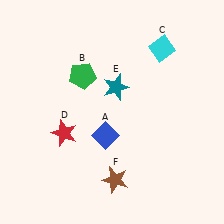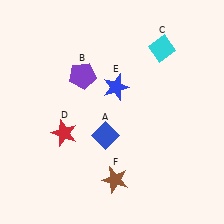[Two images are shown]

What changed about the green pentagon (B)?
In Image 1, B is green. In Image 2, it changed to purple.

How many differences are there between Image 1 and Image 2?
There are 2 differences between the two images.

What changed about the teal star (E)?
In Image 1, E is teal. In Image 2, it changed to blue.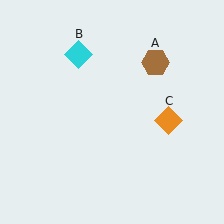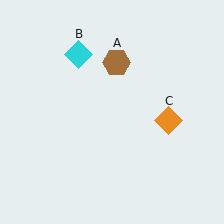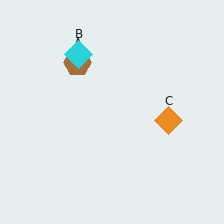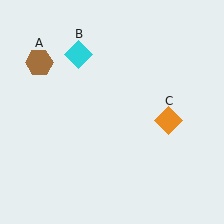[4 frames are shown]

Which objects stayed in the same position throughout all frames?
Cyan diamond (object B) and orange diamond (object C) remained stationary.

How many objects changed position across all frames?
1 object changed position: brown hexagon (object A).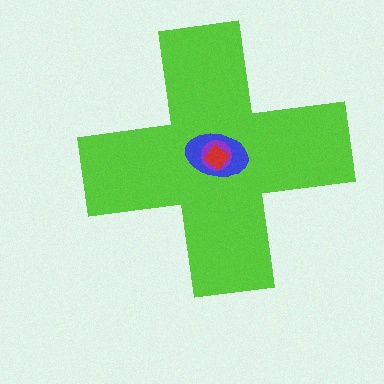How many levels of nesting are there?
4.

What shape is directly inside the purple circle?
The red diamond.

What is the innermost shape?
The red diamond.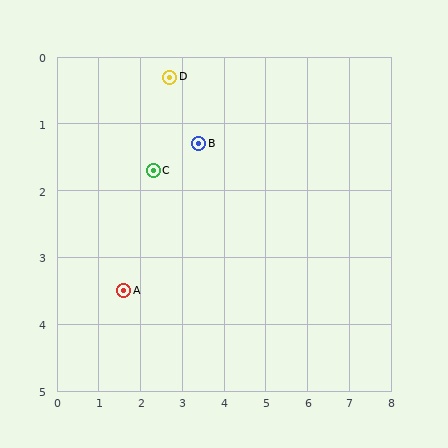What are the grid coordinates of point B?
Point B is at approximately (3.4, 1.3).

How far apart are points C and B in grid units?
Points C and B are about 1.2 grid units apart.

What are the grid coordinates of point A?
Point A is at approximately (1.6, 3.5).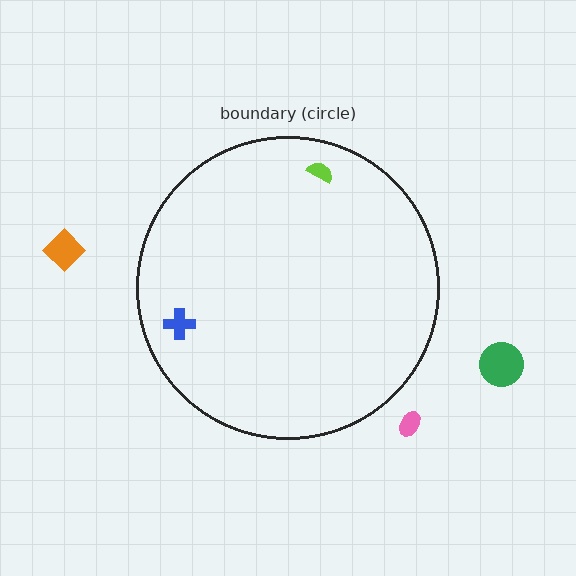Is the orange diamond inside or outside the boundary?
Outside.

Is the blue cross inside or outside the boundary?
Inside.